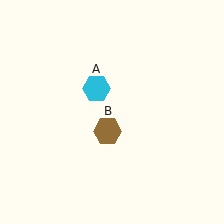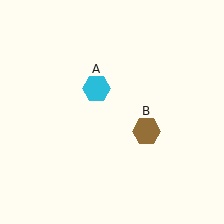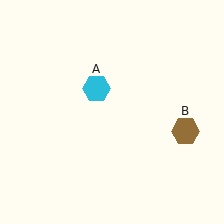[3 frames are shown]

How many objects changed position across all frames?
1 object changed position: brown hexagon (object B).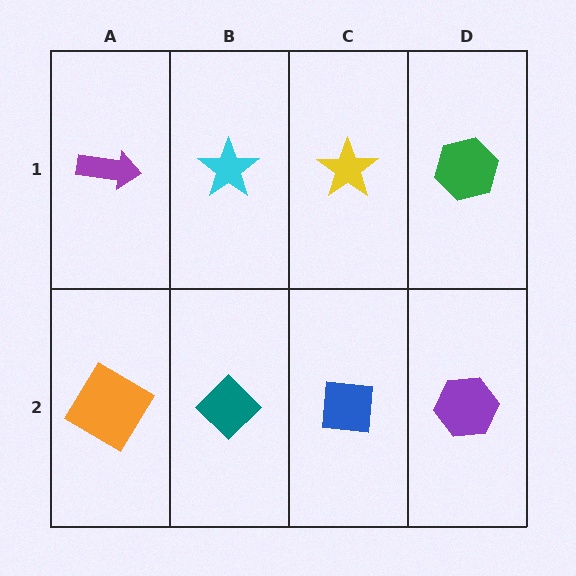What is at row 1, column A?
A purple arrow.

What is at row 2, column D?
A purple hexagon.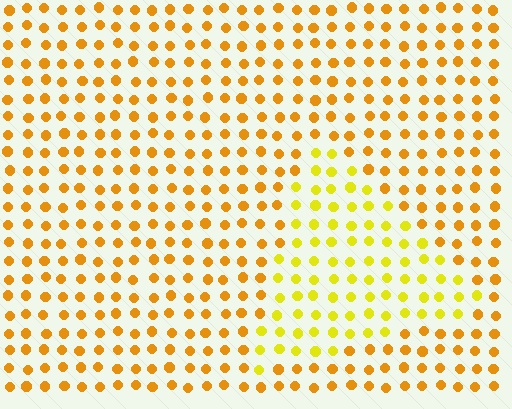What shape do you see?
I see a triangle.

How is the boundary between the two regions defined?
The boundary is defined purely by a slight shift in hue (about 26 degrees). Spacing, size, and orientation are identical on both sides.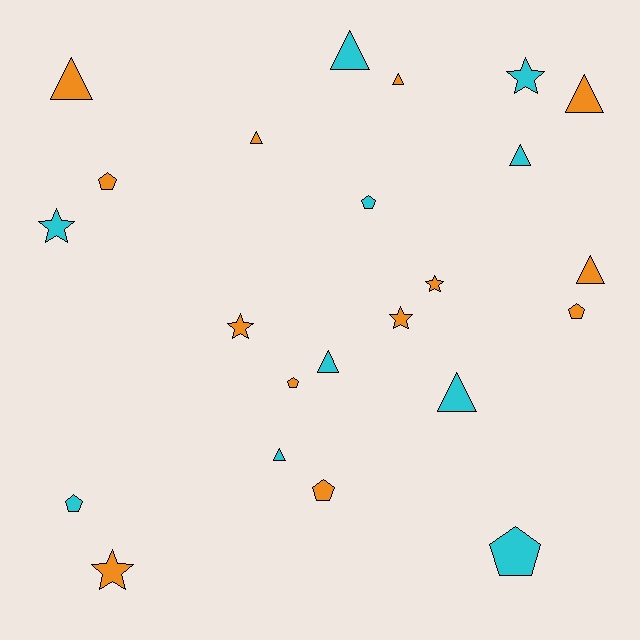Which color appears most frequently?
Orange, with 13 objects.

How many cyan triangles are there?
There are 5 cyan triangles.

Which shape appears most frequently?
Triangle, with 10 objects.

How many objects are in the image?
There are 23 objects.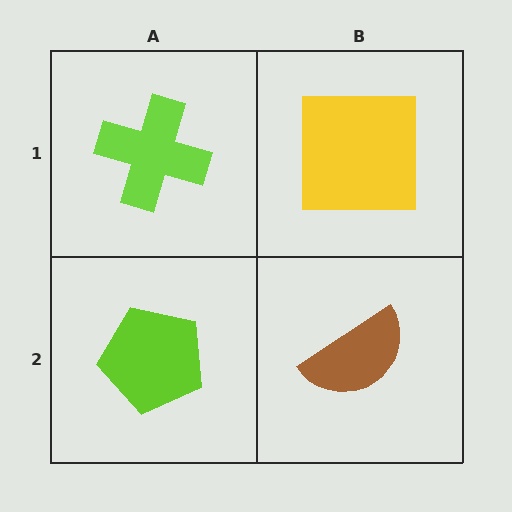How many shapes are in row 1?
2 shapes.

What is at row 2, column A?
A lime pentagon.